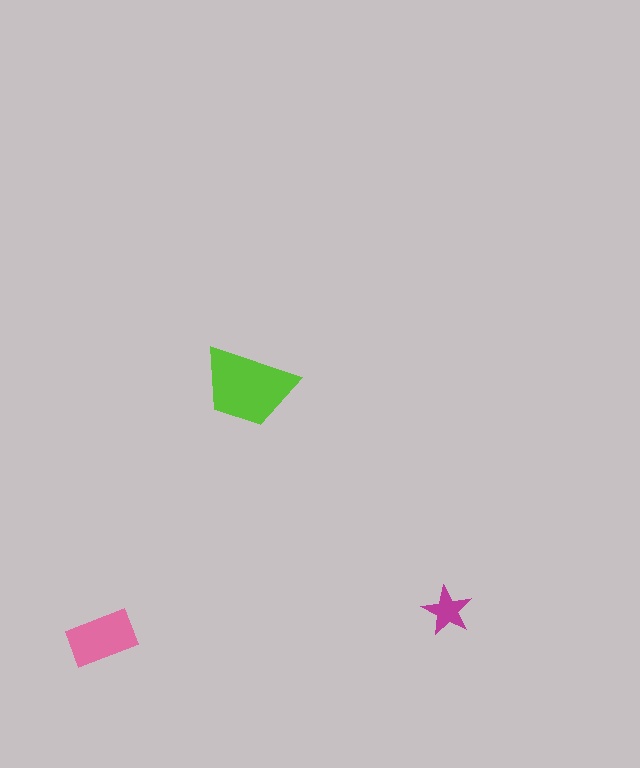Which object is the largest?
The lime trapezoid.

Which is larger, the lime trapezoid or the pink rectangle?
The lime trapezoid.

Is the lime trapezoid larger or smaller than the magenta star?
Larger.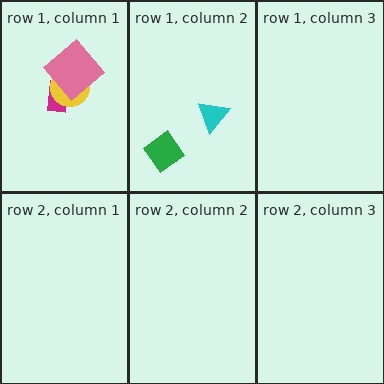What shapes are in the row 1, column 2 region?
The cyan triangle, the green diamond.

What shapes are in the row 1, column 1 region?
The magenta rectangle, the yellow circle, the pink diamond.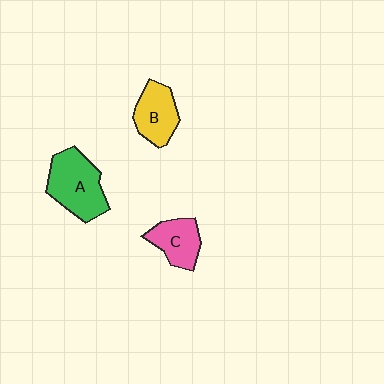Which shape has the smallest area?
Shape C (pink).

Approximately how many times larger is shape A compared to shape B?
Approximately 1.4 times.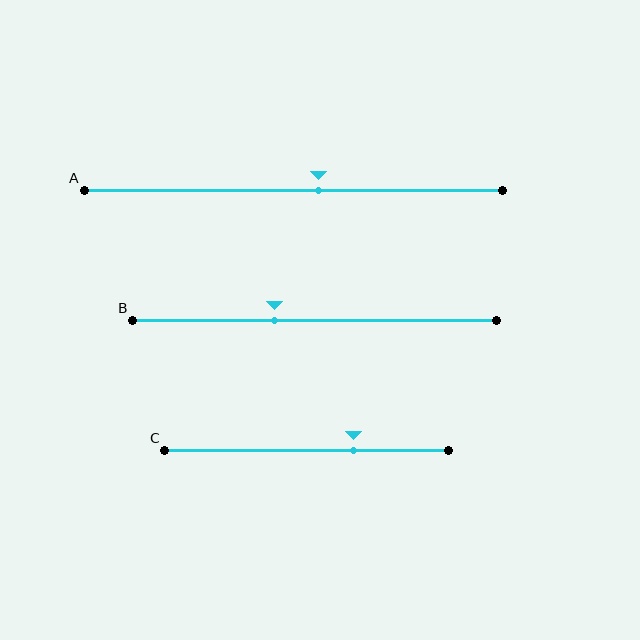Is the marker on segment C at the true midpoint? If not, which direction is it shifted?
No, the marker on segment C is shifted to the right by about 16% of the segment length.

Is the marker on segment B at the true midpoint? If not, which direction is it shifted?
No, the marker on segment B is shifted to the left by about 11% of the segment length.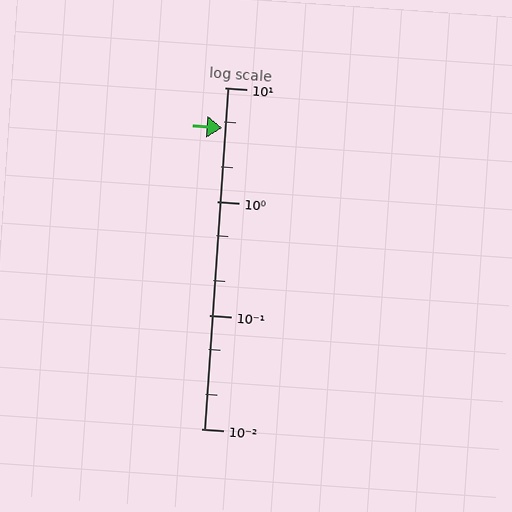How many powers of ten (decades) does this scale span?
The scale spans 3 decades, from 0.01 to 10.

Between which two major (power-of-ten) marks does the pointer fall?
The pointer is between 1 and 10.